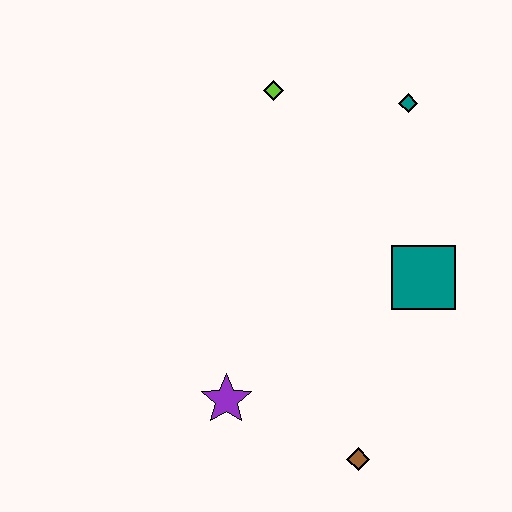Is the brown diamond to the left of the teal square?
Yes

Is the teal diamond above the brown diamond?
Yes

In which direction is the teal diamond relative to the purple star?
The teal diamond is above the purple star.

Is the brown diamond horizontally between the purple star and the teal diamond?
Yes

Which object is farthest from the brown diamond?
The lime diamond is farthest from the brown diamond.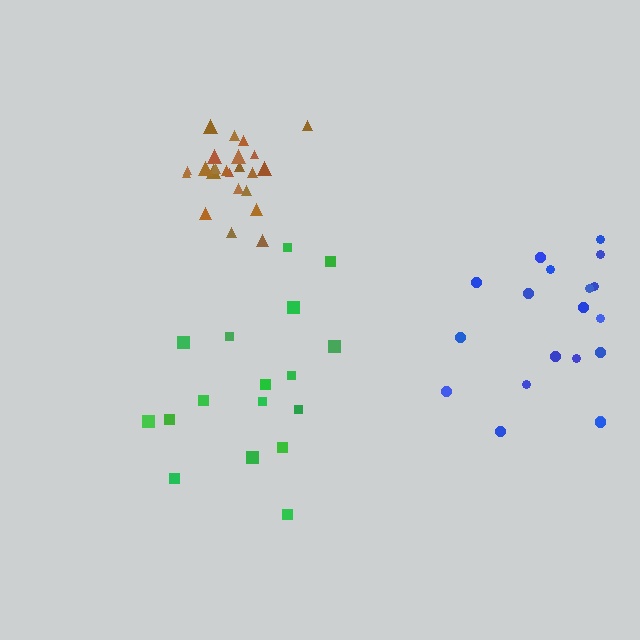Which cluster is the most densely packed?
Brown.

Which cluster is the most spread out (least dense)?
Green.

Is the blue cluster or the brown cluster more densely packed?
Brown.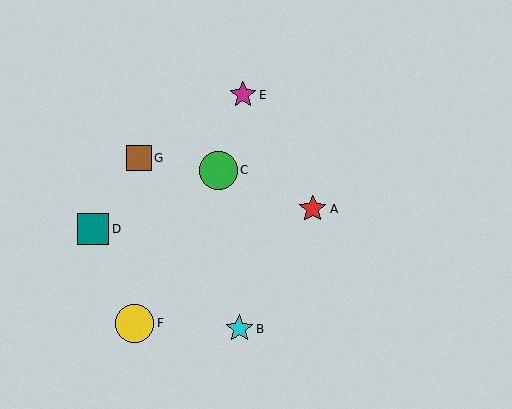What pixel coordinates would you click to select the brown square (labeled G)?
Click at (139, 158) to select the brown square G.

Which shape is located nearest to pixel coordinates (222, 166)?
The green circle (labeled C) at (218, 170) is nearest to that location.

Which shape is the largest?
The yellow circle (labeled F) is the largest.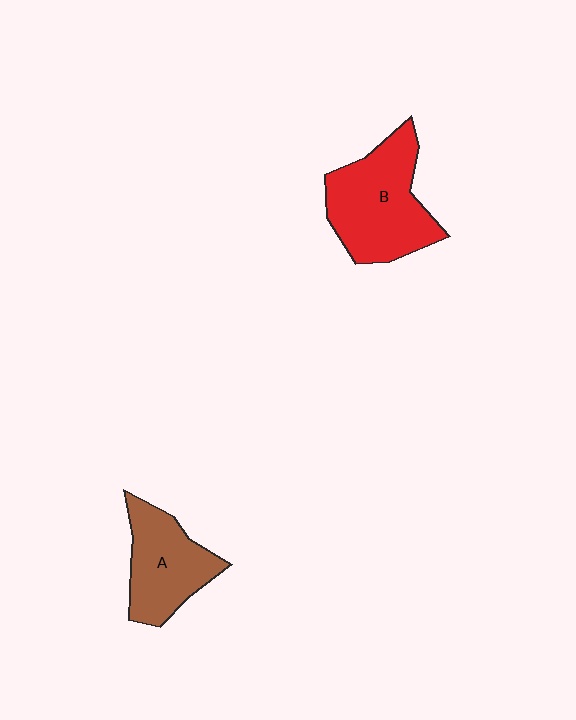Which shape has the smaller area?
Shape A (brown).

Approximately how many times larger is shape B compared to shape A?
Approximately 1.3 times.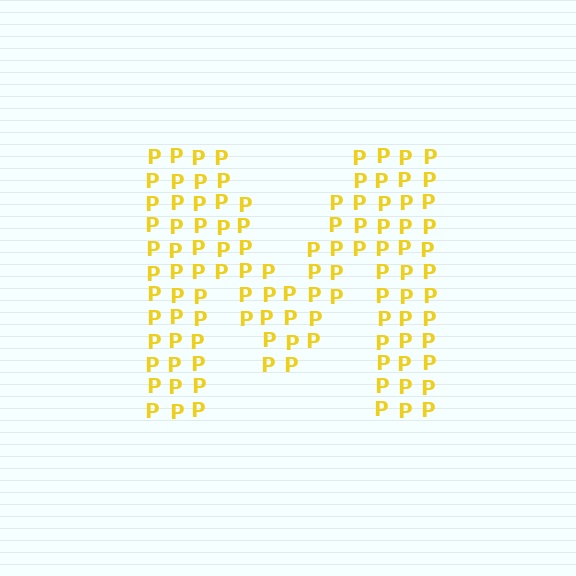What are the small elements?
The small elements are letter P's.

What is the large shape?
The large shape is the letter M.